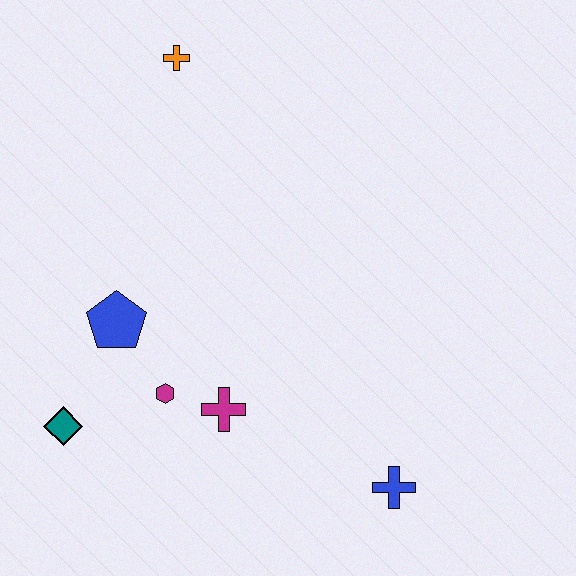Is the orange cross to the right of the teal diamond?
Yes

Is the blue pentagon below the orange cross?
Yes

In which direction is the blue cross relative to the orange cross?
The blue cross is below the orange cross.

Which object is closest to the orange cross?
The blue pentagon is closest to the orange cross.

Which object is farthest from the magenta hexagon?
The orange cross is farthest from the magenta hexagon.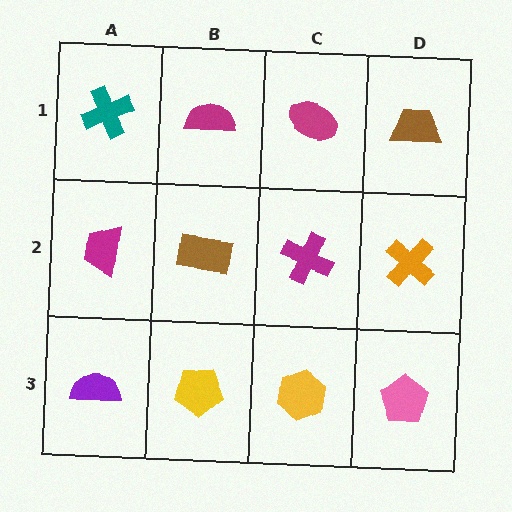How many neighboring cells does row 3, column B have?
3.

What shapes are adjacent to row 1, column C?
A magenta cross (row 2, column C), a magenta semicircle (row 1, column B), a brown trapezoid (row 1, column D).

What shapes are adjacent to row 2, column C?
A magenta ellipse (row 1, column C), a yellow hexagon (row 3, column C), a brown rectangle (row 2, column B), an orange cross (row 2, column D).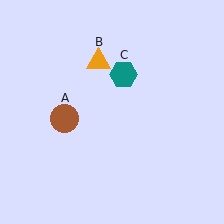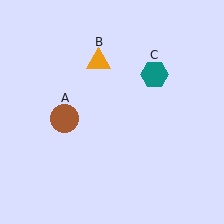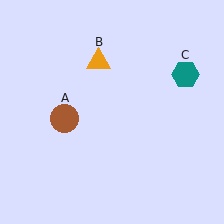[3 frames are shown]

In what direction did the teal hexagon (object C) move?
The teal hexagon (object C) moved right.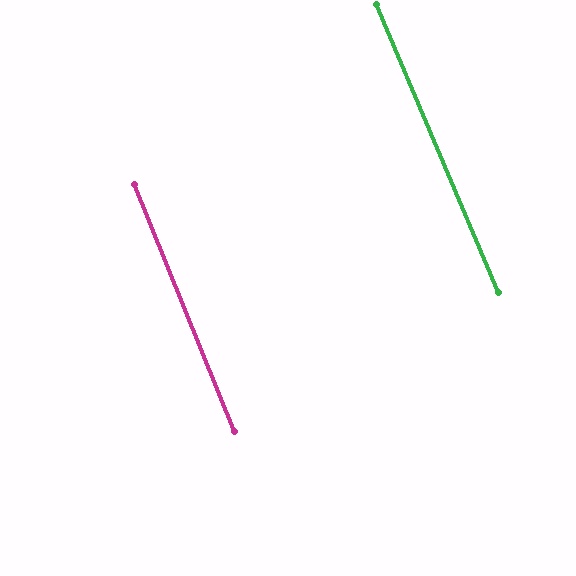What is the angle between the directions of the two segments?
Approximately 1 degree.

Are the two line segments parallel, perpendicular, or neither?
Parallel — their directions differ by only 1.0°.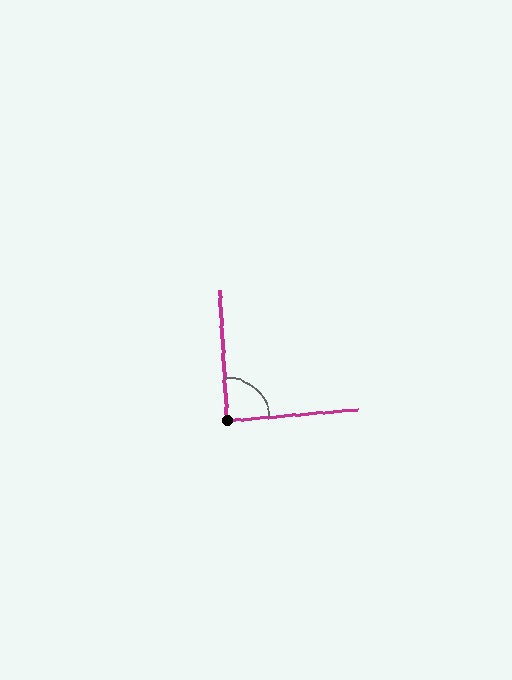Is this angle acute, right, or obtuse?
It is approximately a right angle.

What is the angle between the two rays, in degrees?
Approximately 88 degrees.